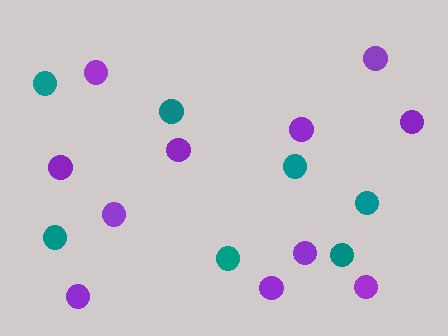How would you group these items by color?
There are 2 groups: one group of purple circles (11) and one group of teal circles (7).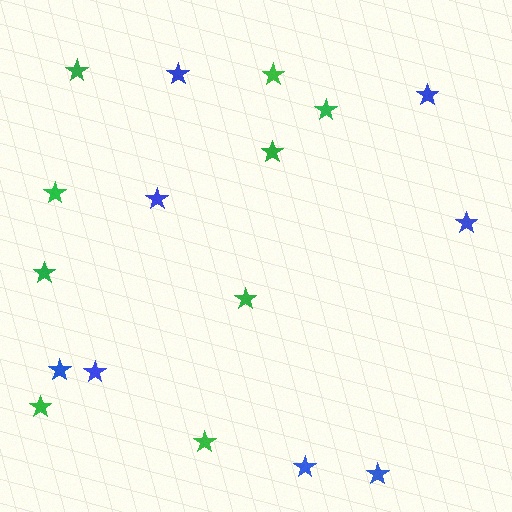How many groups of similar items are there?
There are 2 groups: one group of green stars (9) and one group of blue stars (8).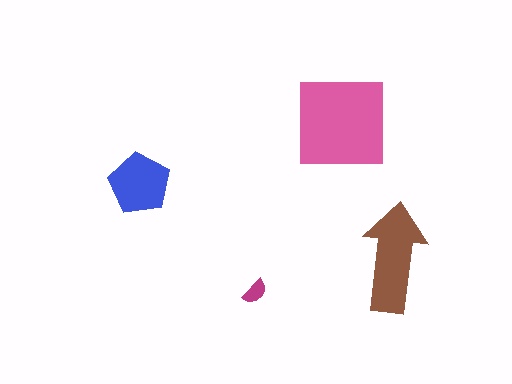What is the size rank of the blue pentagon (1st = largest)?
3rd.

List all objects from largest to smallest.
The pink square, the brown arrow, the blue pentagon, the magenta semicircle.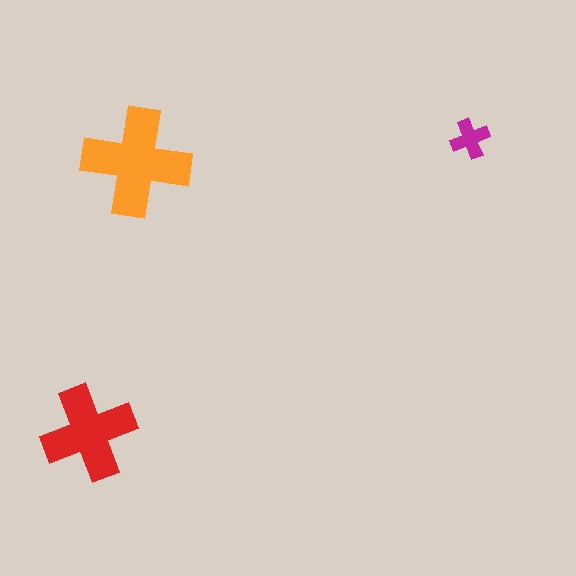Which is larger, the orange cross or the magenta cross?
The orange one.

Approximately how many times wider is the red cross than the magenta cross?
About 2.5 times wider.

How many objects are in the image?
There are 3 objects in the image.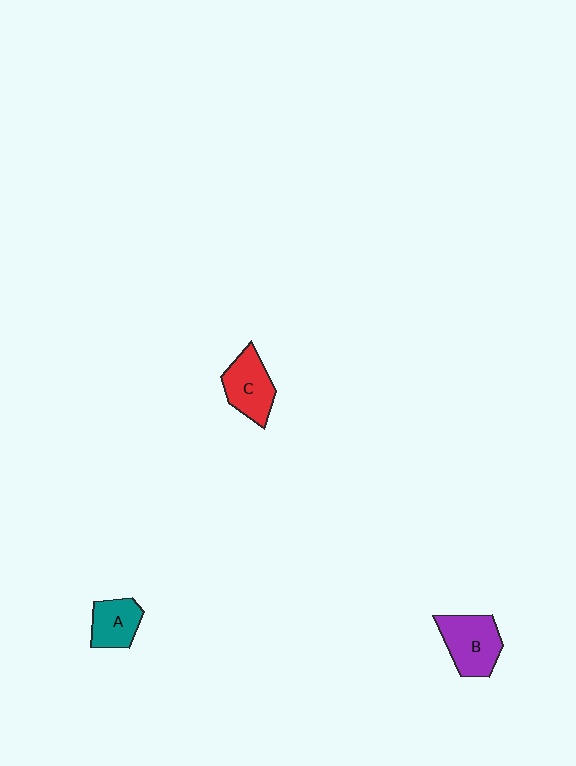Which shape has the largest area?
Shape B (purple).